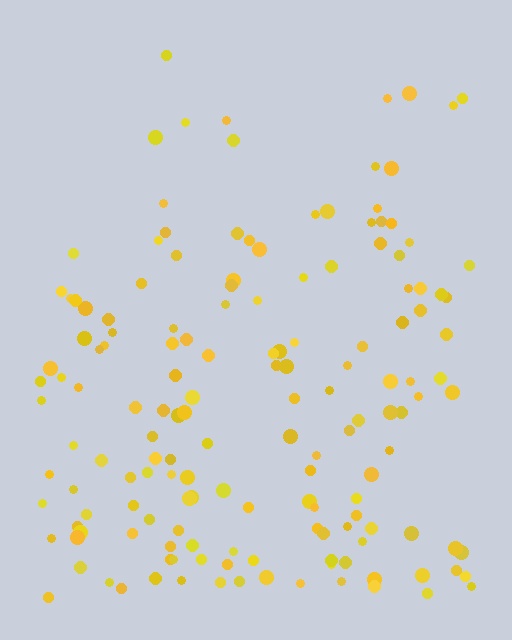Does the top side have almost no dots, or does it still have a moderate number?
Still a moderate number, just noticeably fewer than the bottom.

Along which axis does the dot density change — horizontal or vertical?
Vertical.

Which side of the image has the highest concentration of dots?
The bottom.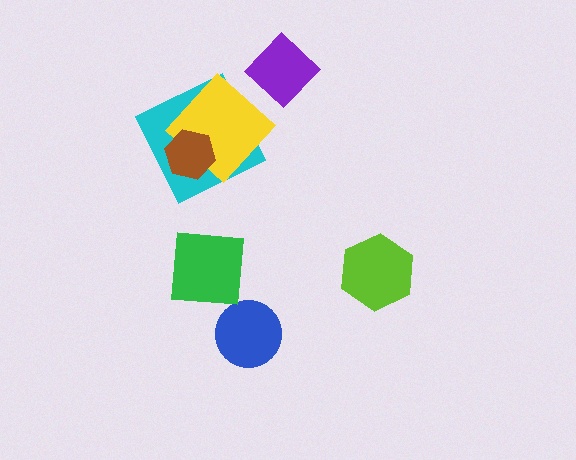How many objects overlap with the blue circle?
0 objects overlap with the blue circle.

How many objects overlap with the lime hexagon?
0 objects overlap with the lime hexagon.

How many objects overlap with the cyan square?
2 objects overlap with the cyan square.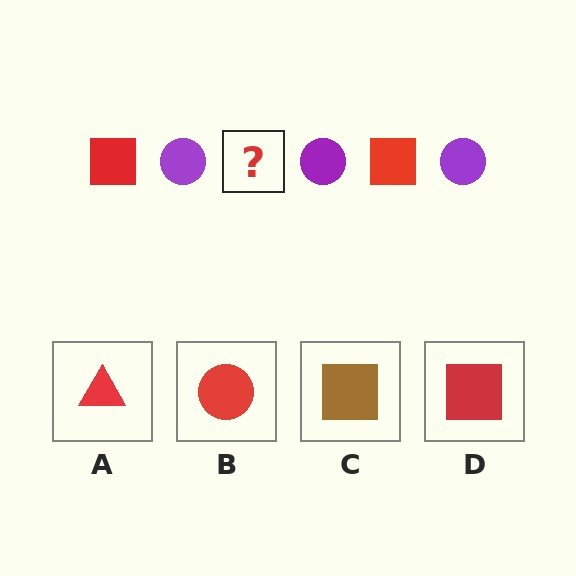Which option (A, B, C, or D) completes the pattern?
D.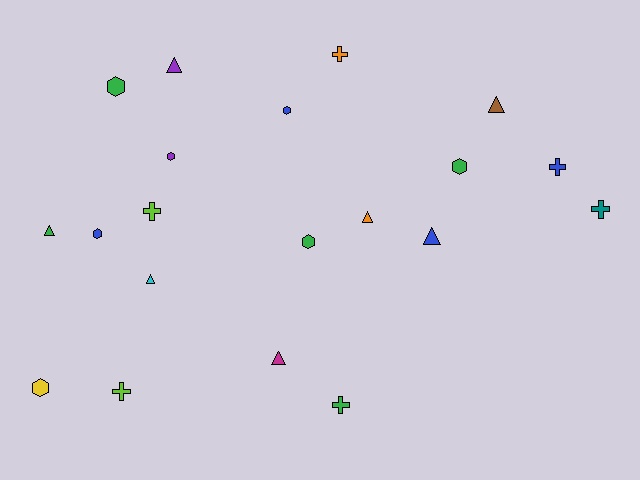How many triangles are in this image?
There are 7 triangles.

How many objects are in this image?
There are 20 objects.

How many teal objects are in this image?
There is 1 teal object.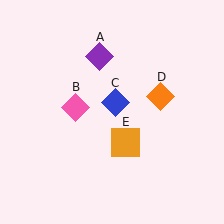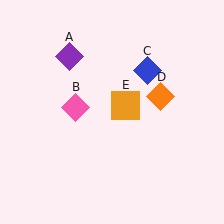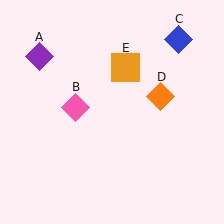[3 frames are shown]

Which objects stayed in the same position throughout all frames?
Pink diamond (object B) and orange diamond (object D) remained stationary.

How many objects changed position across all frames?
3 objects changed position: purple diamond (object A), blue diamond (object C), orange square (object E).